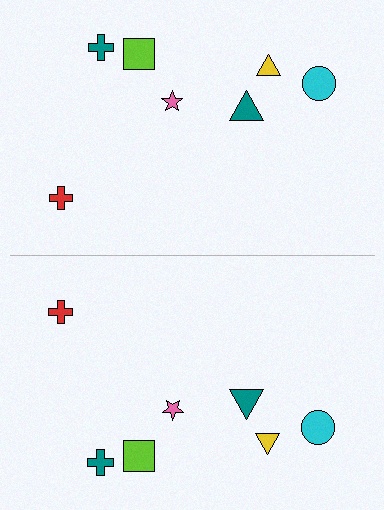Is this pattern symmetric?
Yes, this pattern has bilateral (reflection) symmetry.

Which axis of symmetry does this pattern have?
The pattern has a horizontal axis of symmetry running through the center of the image.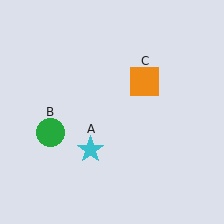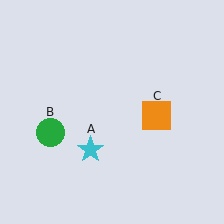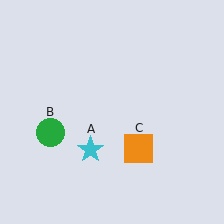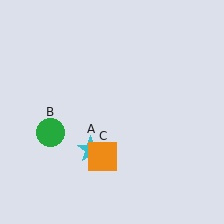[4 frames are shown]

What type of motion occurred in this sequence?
The orange square (object C) rotated clockwise around the center of the scene.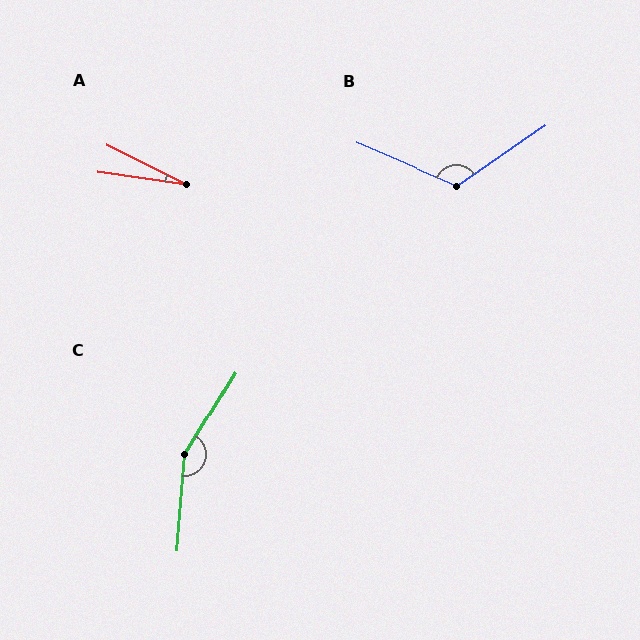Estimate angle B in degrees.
Approximately 123 degrees.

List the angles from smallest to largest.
A (19°), B (123°), C (153°).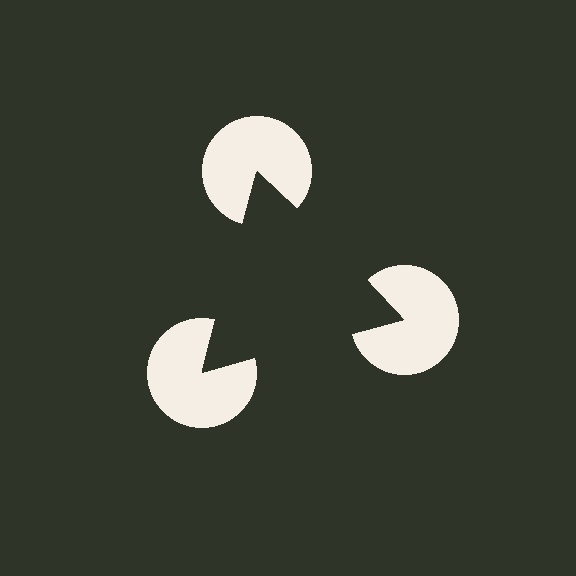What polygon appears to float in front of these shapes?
An illusory triangle — its edges are inferred from the aligned wedge cuts in the pac-man discs, not physically drawn.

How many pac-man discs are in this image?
There are 3 — one at each vertex of the illusory triangle.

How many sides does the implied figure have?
3 sides.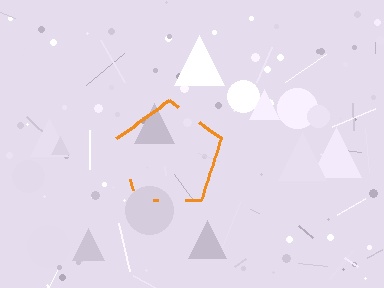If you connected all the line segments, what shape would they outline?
They would outline a pentagon.